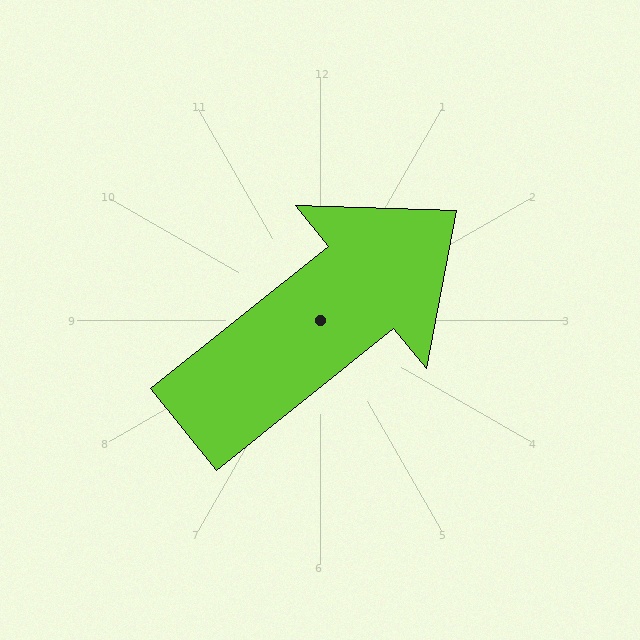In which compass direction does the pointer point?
Northeast.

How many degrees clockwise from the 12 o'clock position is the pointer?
Approximately 51 degrees.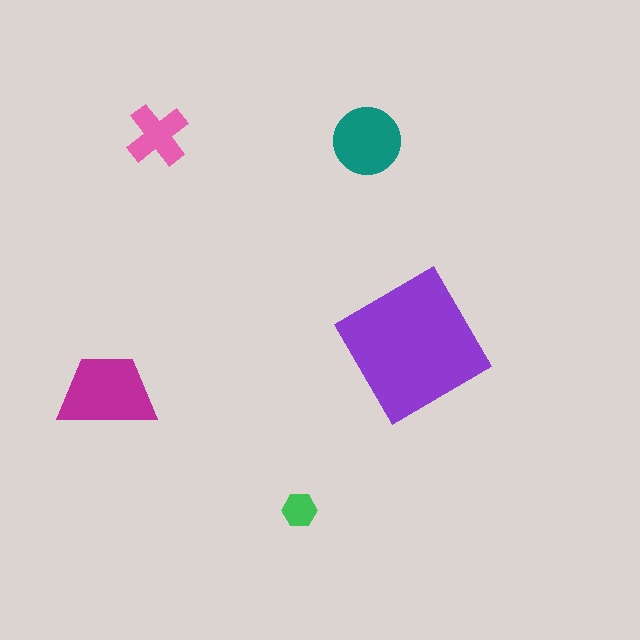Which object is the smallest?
The green hexagon.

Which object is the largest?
The purple diamond.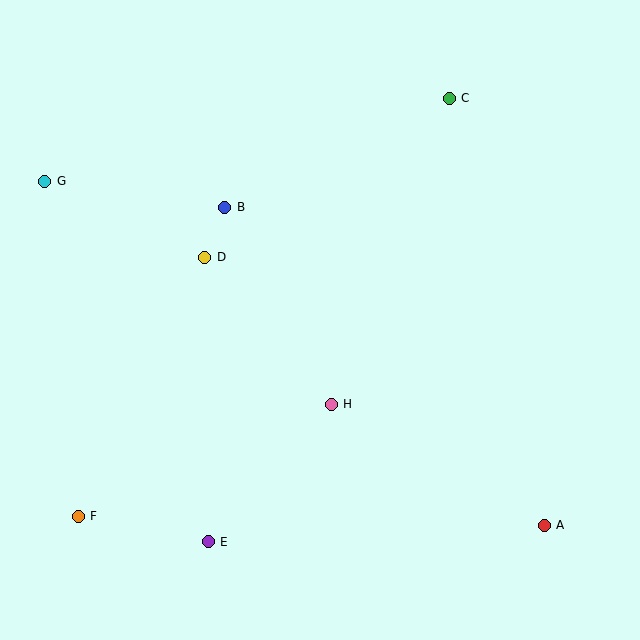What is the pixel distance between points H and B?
The distance between H and B is 224 pixels.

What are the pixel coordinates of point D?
Point D is at (205, 257).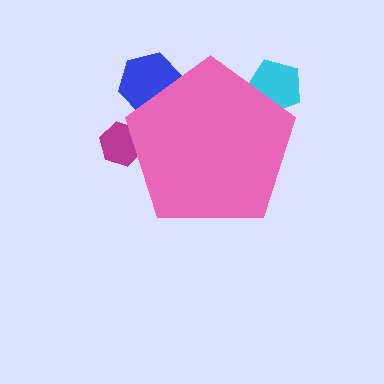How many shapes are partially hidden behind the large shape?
3 shapes are partially hidden.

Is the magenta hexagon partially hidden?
Yes, the magenta hexagon is partially hidden behind the pink pentagon.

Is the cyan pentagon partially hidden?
Yes, the cyan pentagon is partially hidden behind the pink pentagon.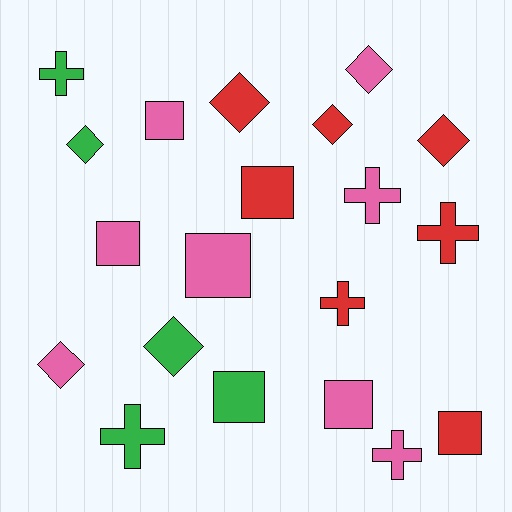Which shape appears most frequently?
Square, with 7 objects.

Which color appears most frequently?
Pink, with 8 objects.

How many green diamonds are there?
There are 2 green diamonds.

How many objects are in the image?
There are 20 objects.